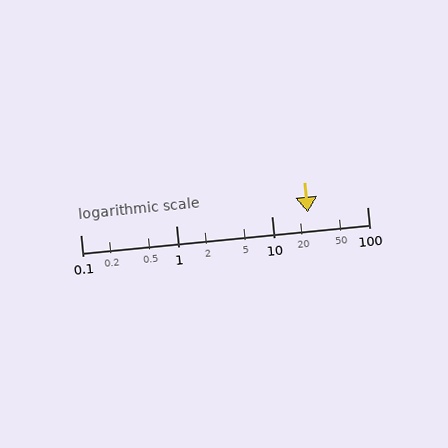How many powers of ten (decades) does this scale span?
The scale spans 3 decades, from 0.1 to 100.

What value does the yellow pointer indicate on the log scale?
The pointer indicates approximately 24.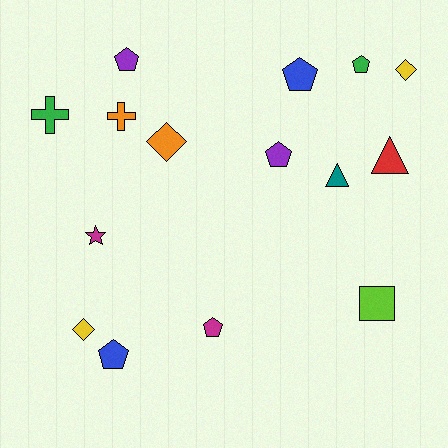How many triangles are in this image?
There are 2 triangles.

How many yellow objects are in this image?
There are 2 yellow objects.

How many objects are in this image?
There are 15 objects.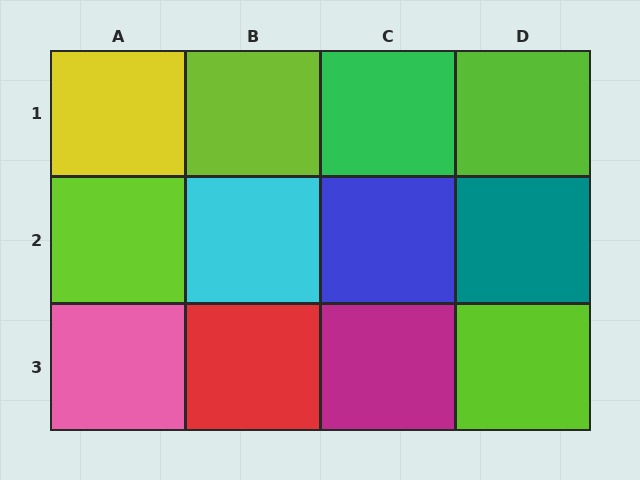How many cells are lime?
4 cells are lime.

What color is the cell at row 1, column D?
Lime.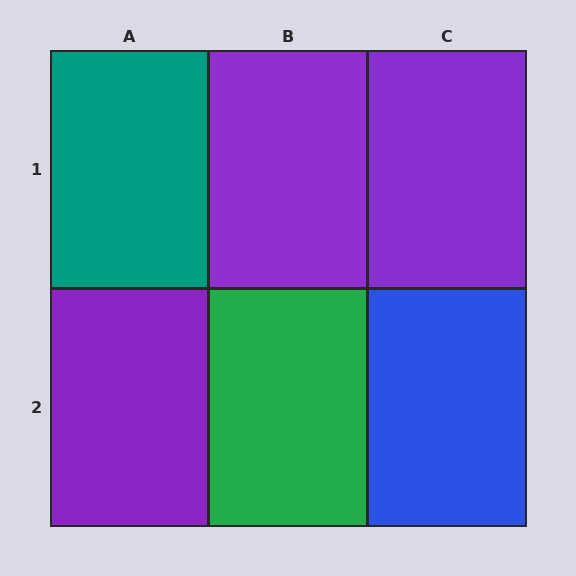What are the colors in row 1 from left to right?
Teal, purple, purple.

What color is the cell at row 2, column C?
Blue.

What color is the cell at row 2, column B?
Green.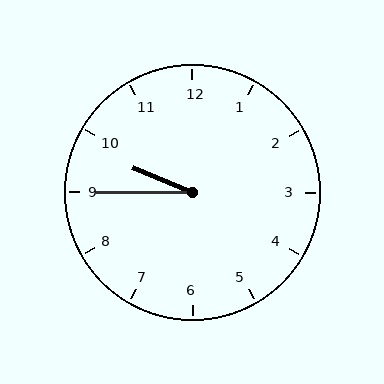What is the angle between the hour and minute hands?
Approximately 22 degrees.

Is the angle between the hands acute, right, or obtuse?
It is acute.